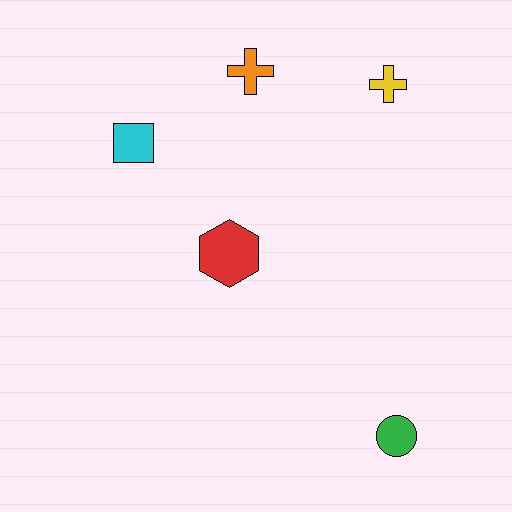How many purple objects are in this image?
There are no purple objects.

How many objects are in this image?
There are 5 objects.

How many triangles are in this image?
There are no triangles.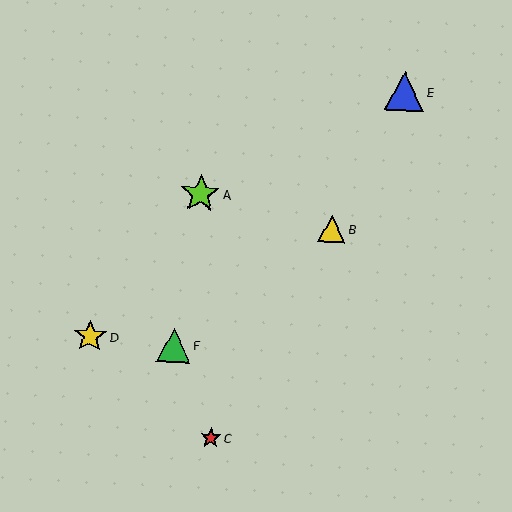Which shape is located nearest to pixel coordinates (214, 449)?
The red star (labeled C) at (211, 438) is nearest to that location.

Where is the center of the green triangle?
The center of the green triangle is at (174, 345).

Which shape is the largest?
The blue triangle (labeled E) is the largest.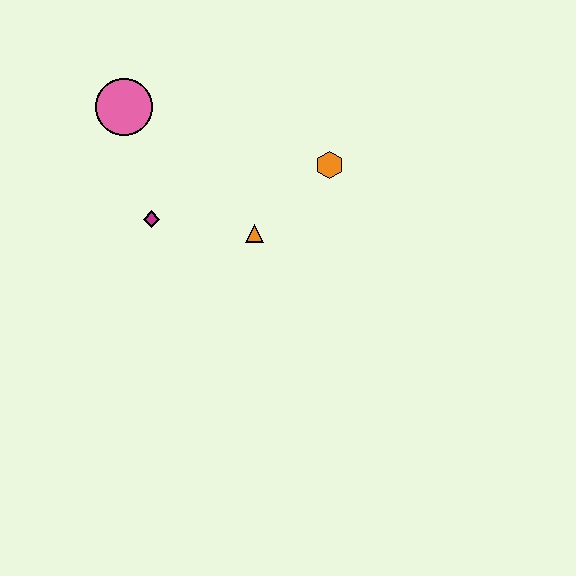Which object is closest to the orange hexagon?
The orange triangle is closest to the orange hexagon.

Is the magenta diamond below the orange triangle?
No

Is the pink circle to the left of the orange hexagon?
Yes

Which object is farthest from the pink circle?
The orange hexagon is farthest from the pink circle.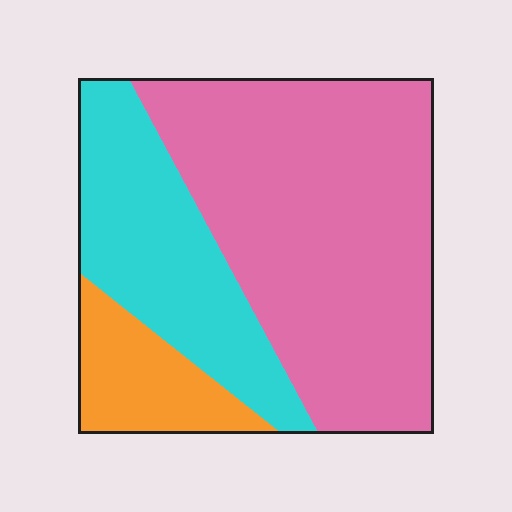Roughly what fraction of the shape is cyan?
Cyan takes up about one quarter (1/4) of the shape.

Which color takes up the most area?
Pink, at roughly 60%.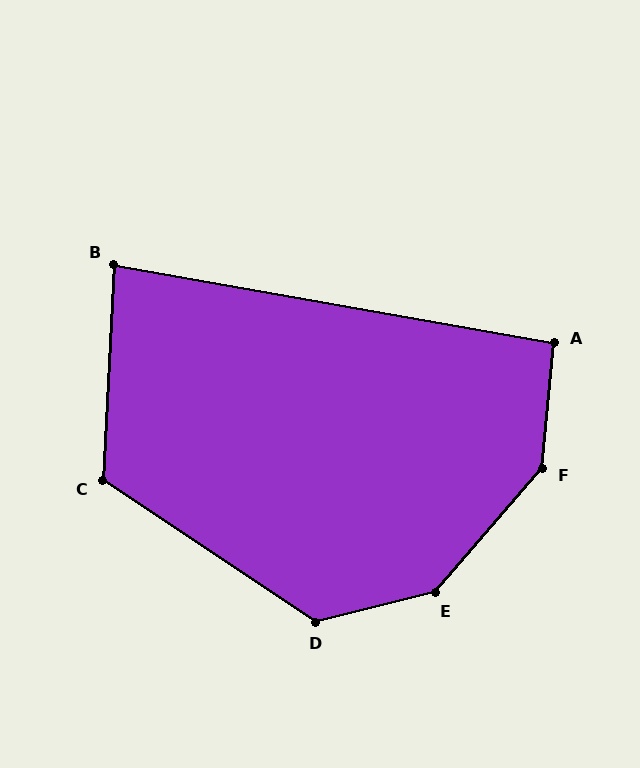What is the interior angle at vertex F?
Approximately 144 degrees (obtuse).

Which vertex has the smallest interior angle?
B, at approximately 83 degrees.